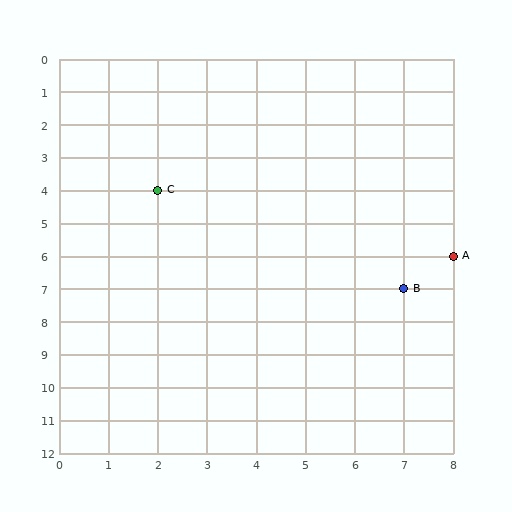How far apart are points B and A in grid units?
Points B and A are 1 column and 1 row apart (about 1.4 grid units diagonally).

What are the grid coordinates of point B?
Point B is at grid coordinates (7, 7).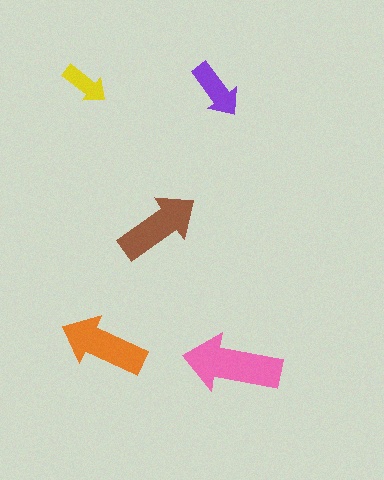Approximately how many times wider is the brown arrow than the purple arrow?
About 1.5 times wider.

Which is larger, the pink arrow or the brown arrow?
The pink one.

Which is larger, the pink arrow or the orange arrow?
The pink one.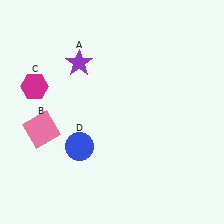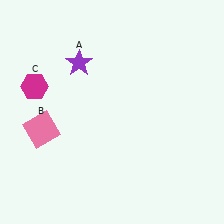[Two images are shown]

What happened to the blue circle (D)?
The blue circle (D) was removed in Image 2. It was in the bottom-left area of Image 1.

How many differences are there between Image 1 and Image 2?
There is 1 difference between the two images.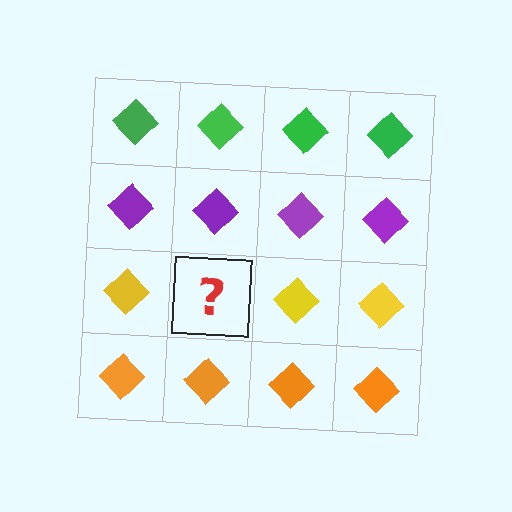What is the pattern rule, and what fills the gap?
The rule is that each row has a consistent color. The gap should be filled with a yellow diamond.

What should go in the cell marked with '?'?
The missing cell should contain a yellow diamond.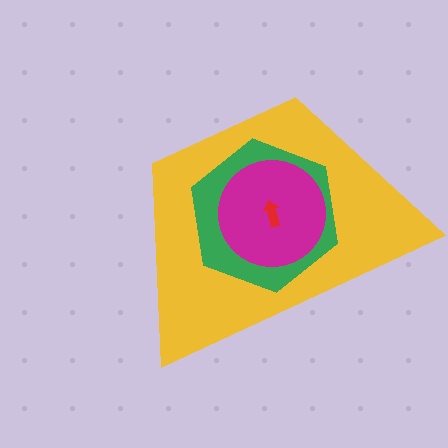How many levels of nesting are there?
4.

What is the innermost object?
The red arrow.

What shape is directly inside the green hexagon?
The magenta circle.